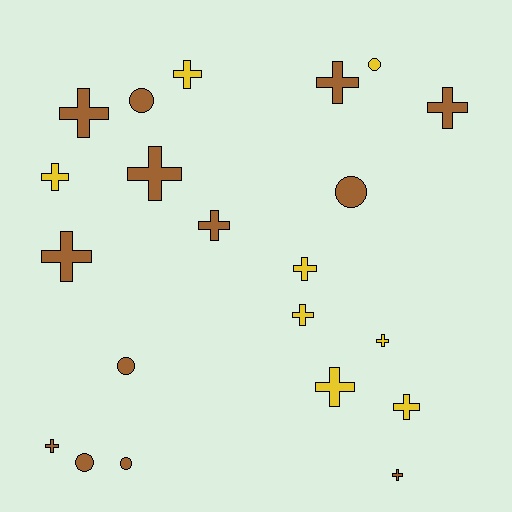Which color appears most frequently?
Brown, with 13 objects.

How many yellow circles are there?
There is 1 yellow circle.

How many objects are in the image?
There are 21 objects.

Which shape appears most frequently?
Cross, with 15 objects.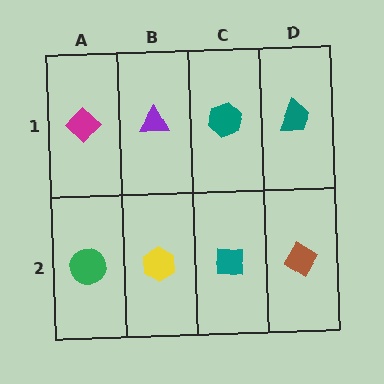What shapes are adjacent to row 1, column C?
A teal square (row 2, column C), a purple triangle (row 1, column B), a teal trapezoid (row 1, column D).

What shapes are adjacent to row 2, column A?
A magenta diamond (row 1, column A), a yellow hexagon (row 2, column B).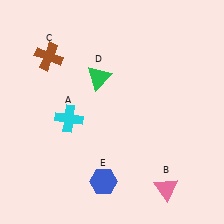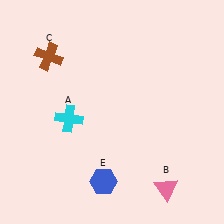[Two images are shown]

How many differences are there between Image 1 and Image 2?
There is 1 difference between the two images.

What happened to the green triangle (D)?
The green triangle (D) was removed in Image 2. It was in the top-left area of Image 1.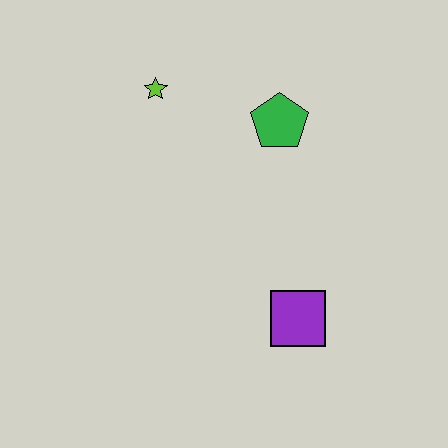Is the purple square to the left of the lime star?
No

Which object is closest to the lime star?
The green pentagon is closest to the lime star.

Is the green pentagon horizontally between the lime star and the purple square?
Yes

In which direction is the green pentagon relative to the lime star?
The green pentagon is to the right of the lime star.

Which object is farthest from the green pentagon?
The purple square is farthest from the green pentagon.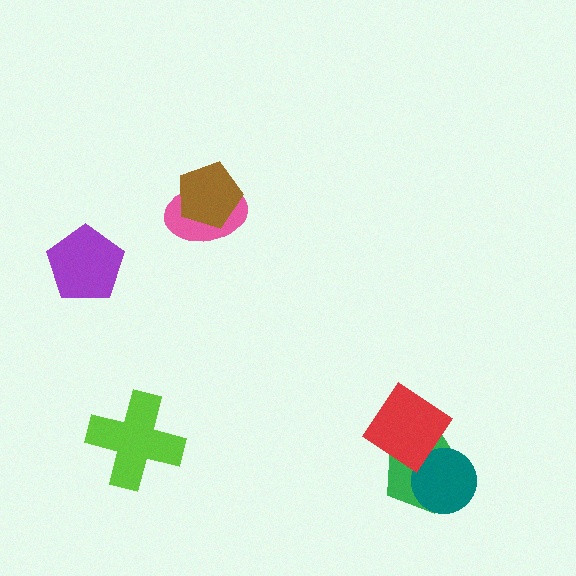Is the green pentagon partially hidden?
Yes, it is partially covered by another shape.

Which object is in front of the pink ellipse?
The brown pentagon is in front of the pink ellipse.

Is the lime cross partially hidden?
No, no other shape covers it.